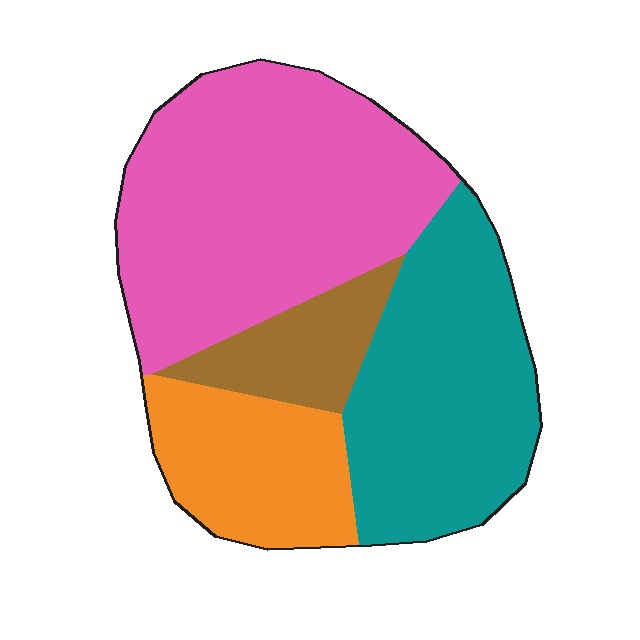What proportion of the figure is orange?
Orange covers around 15% of the figure.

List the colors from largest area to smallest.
From largest to smallest: pink, teal, orange, brown.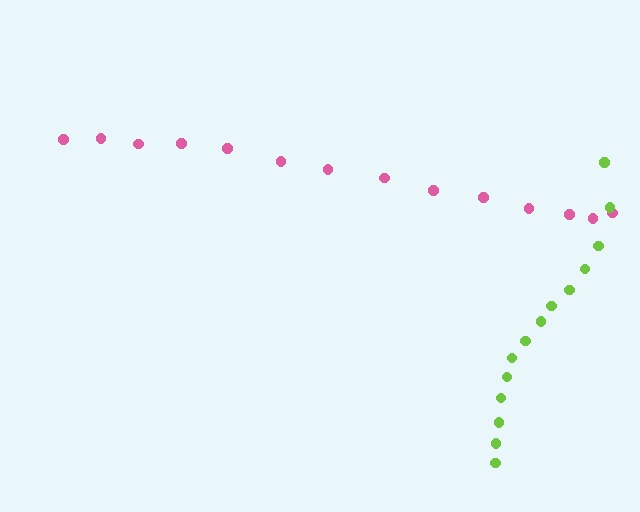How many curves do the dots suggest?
There are 2 distinct paths.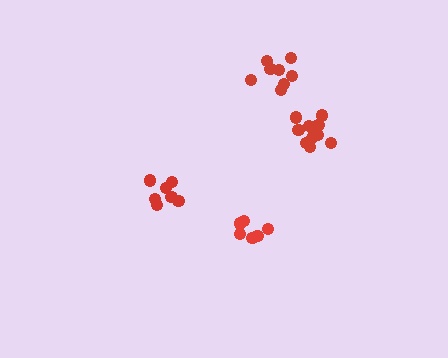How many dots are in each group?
Group 1: 7 dots, Group 2: 11 dots, Group 3: 6 dots, Group 4: 8 dots (32 total).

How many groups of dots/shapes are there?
There are 4 groups.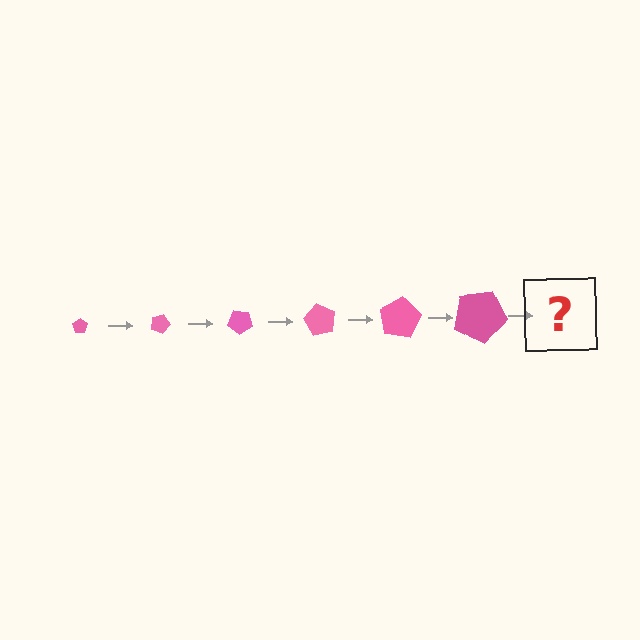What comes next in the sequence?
The next element should be a pentagon, larger than the previous one and rotated 120 degrees from the start.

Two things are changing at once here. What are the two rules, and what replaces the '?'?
The two rules are that the pentagon grows larger each step and it rotates 20 degrees each step. The '?' should be a pentagon, larger than the previous one and rotated 120 degrees from the start.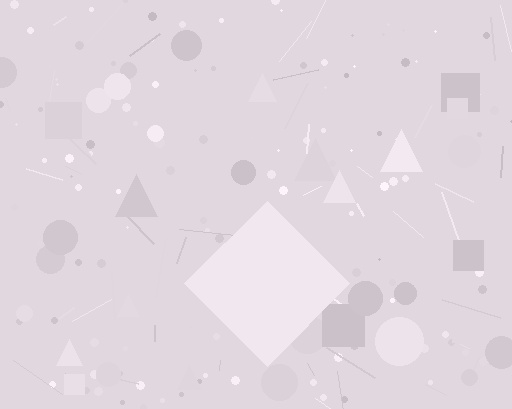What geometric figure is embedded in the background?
A diamond is embedded in the background.